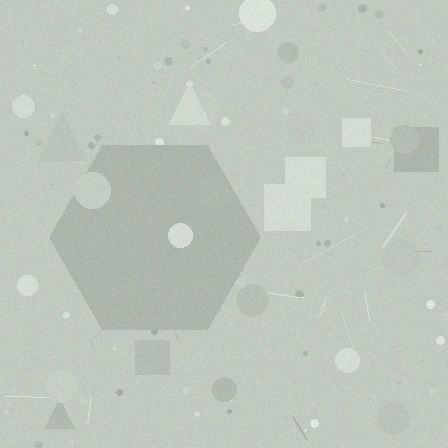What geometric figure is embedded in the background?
A hexagon is embedded in the background.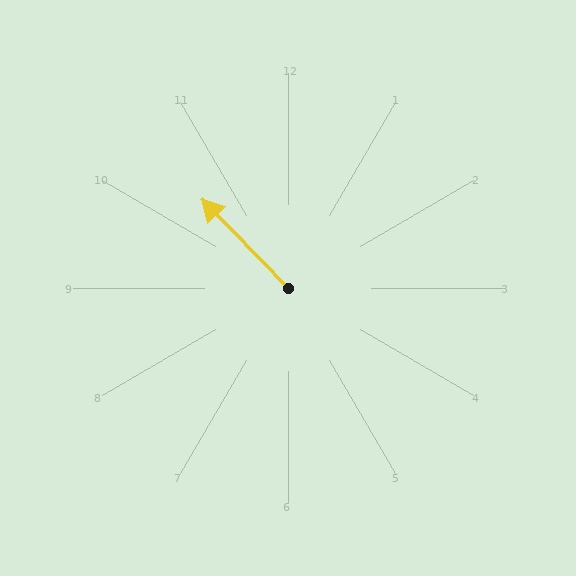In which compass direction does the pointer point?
Northwest.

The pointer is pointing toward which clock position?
Roughly 11 o'clock.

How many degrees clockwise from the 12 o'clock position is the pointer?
Approximately 316 degrees.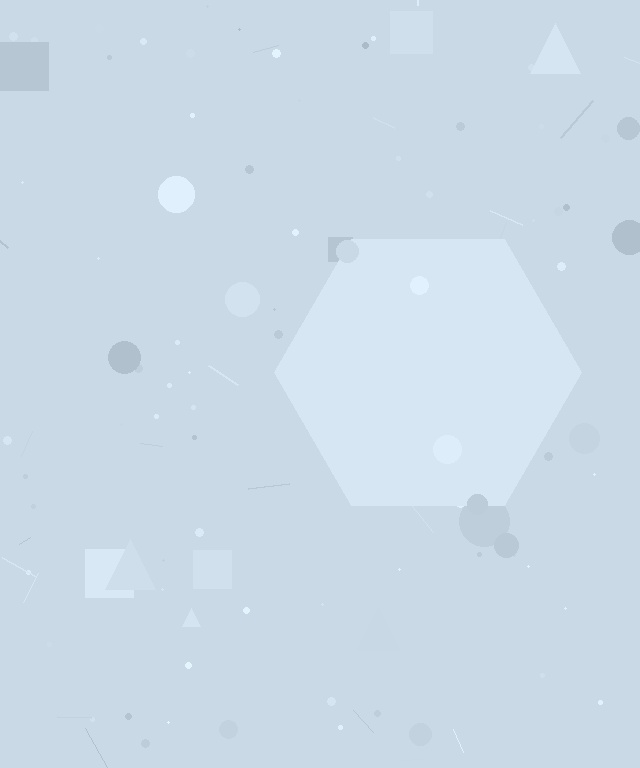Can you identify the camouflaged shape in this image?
The camouflaged shape is a hexagon.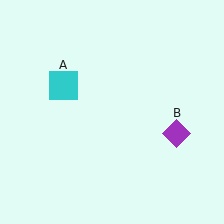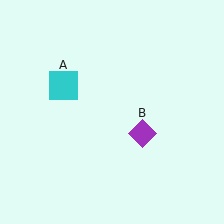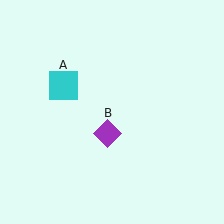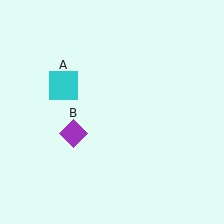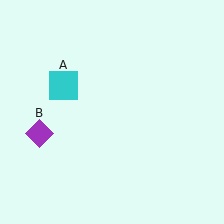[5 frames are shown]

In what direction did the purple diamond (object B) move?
The purple diamond (object B) moved left.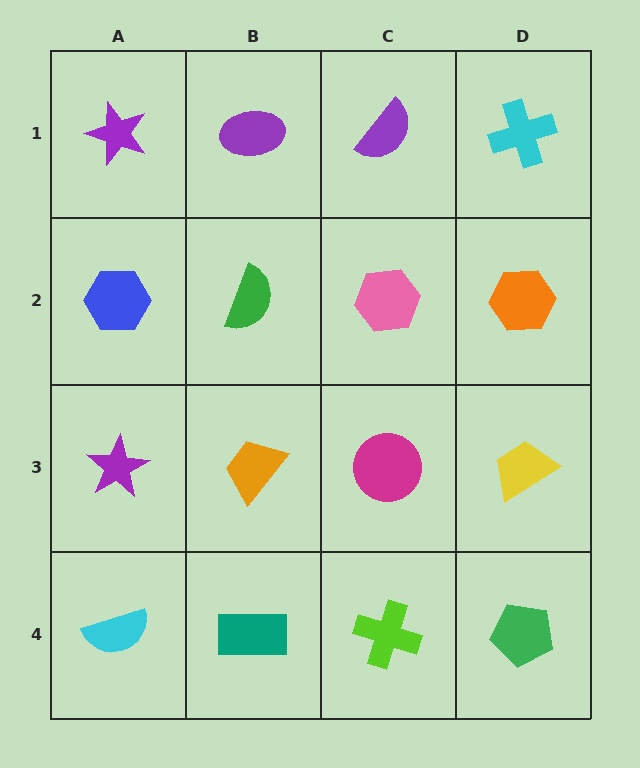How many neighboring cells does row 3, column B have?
4.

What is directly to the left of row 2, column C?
A green semicircle.